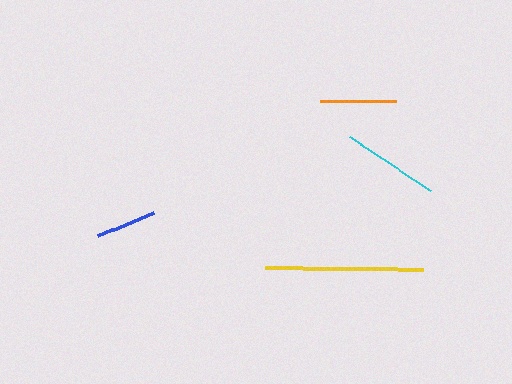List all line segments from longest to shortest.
From longest to shortest: yellow, cyan, orange, blue.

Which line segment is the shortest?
The blue line is the shortest at approximately 61 pixels.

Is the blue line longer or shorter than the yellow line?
The yellow line is longer than the blue line.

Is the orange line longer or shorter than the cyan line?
The cyan line is longer than the orange line.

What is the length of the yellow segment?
The yellow segment is approximately 158 pixels long.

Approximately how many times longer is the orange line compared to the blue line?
The orange line is approximately 1.2 times the length of the blue line.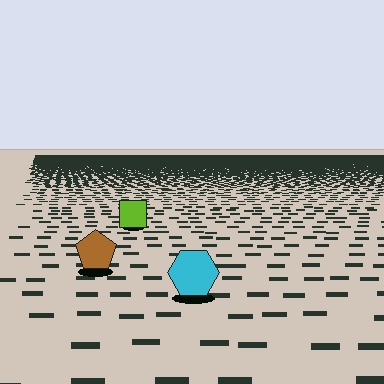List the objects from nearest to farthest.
From nearest to farthest: the cyan hexagon, the brown pentagon, the lime square.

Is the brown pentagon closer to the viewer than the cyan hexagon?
No. The cyan hexagon is closer — you can tell from the texture gradient: the ground texture is coarser near it.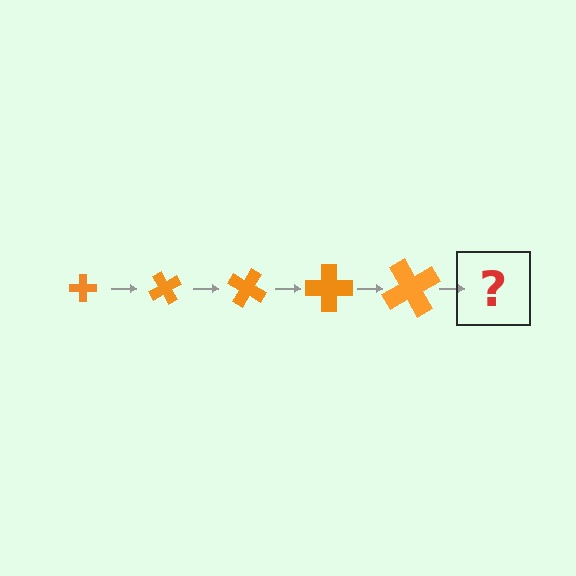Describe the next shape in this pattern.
It should be a cross, larger than the previous one and rotated 300 degrees from the start.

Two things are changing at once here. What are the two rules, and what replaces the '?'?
The two rules are that the cross grows larger each step and it rotates 60 degrees each step. The '?' should be a cross, larger than the previous one and rotated 300 degrees from the start.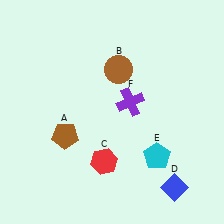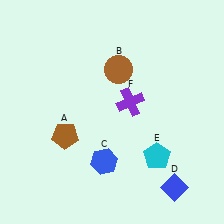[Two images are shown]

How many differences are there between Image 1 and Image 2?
There is 1 difference between the two images.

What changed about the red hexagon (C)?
In Image 1, C is red. In Image 2, it changed to blue.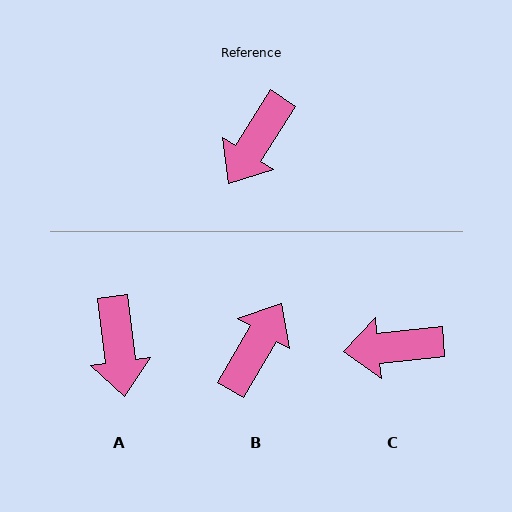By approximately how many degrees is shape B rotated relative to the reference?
Approximately 178 degrees clockwise.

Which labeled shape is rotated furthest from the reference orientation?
B, about 178 degrees away.